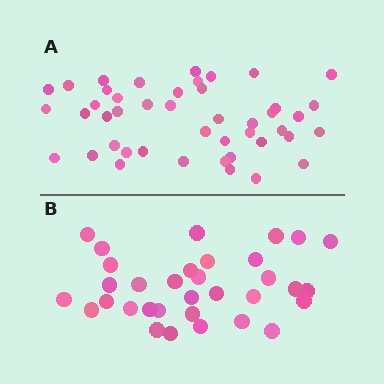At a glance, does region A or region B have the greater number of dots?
Region A (the top region) has more dots.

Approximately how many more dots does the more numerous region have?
Region A has roughly 12 or so more dots than region B.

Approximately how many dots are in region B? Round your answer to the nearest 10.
About 30 dots. (The exact count is 33, which rounds to 30.)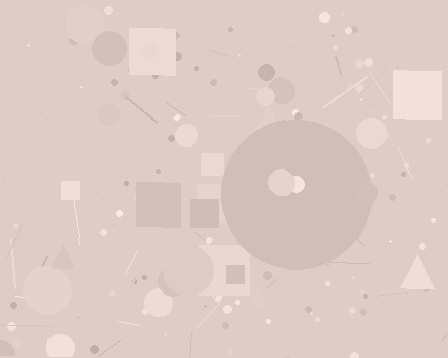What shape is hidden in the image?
A circle is hidden in the image.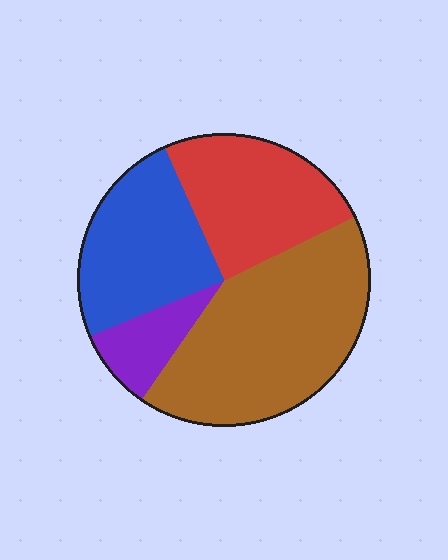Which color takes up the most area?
Brown, at roughly 40%.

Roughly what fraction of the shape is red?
Red takes up between a sixth and a third of the shape.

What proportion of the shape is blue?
Blue takes up about one quarter (1/4) of the shape.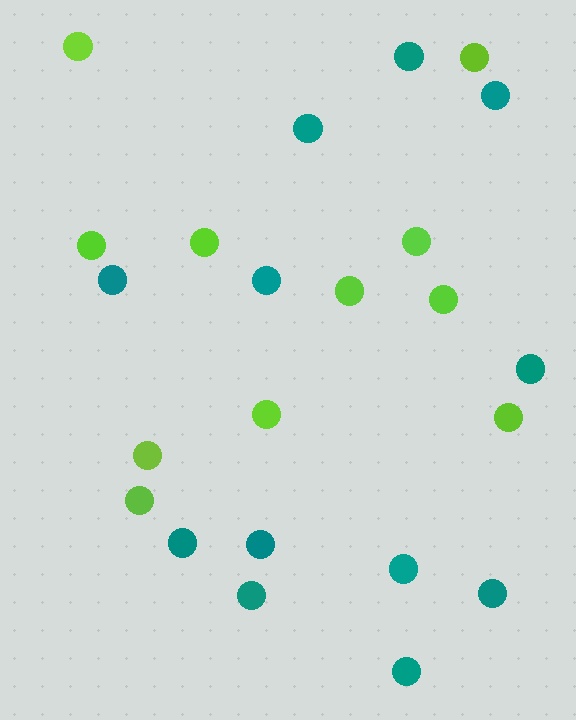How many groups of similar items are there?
There are 2 groups: one group of teal circles (12) and one group of lime circles (11).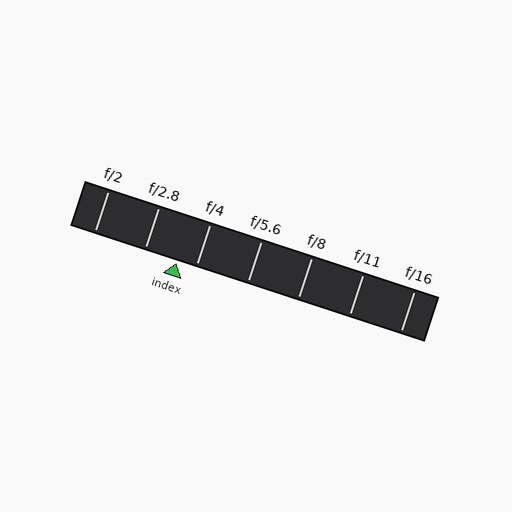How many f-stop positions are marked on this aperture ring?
There are 7 f-stop positions marked.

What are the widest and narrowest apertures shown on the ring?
The widest aperture shown is f/2 and the narrowest is f/16.